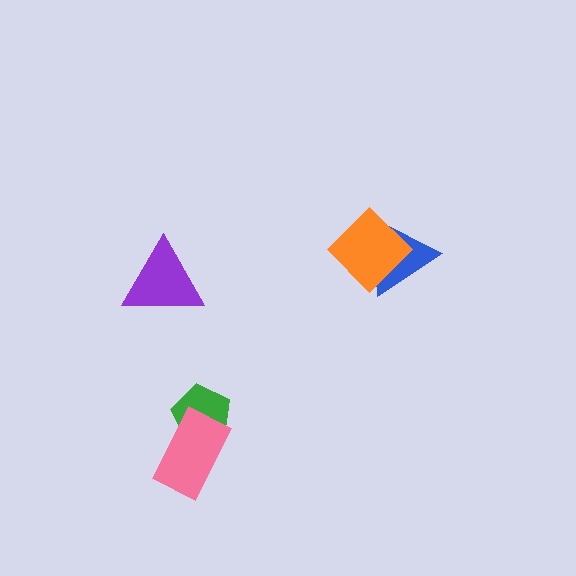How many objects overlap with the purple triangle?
0 objects overlap with the purple triangle.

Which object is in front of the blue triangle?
The orange diamond is in front of the blue triangle.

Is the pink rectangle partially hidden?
No, no other shape covers it.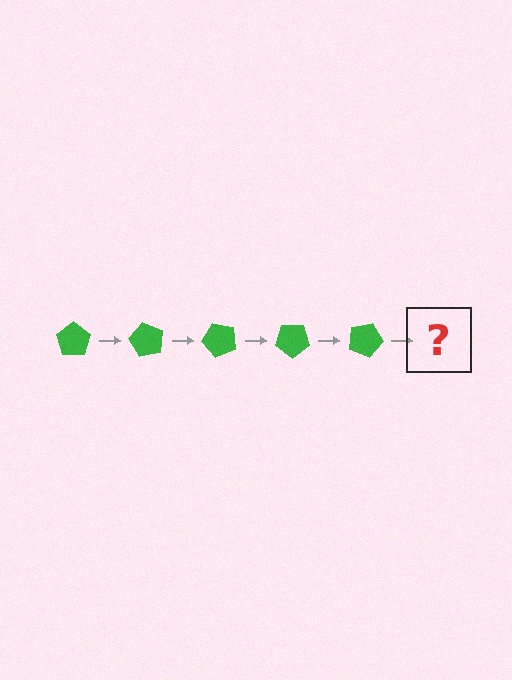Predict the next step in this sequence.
The next step is a green pentagon rotated 300 degrees.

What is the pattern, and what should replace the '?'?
The pattern is that the pentagon rotates 60 degrees each step. The '?' should be a green pentagon rotated 300 degrees.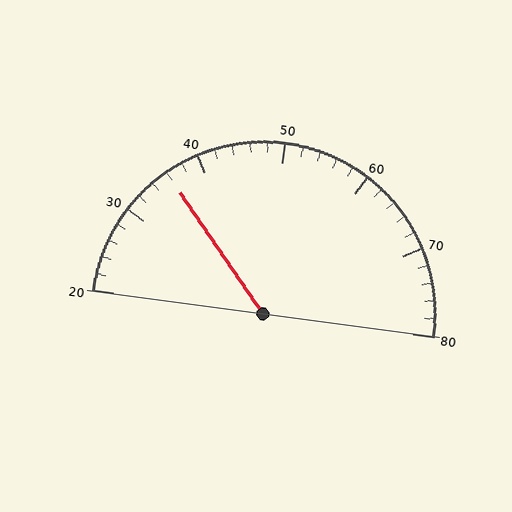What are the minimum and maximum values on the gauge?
The gauge ranges from 20 to 80.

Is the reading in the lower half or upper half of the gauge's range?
The reading is in the lower half of the range (20 to 80).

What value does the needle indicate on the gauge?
The needle indicates approximately 36.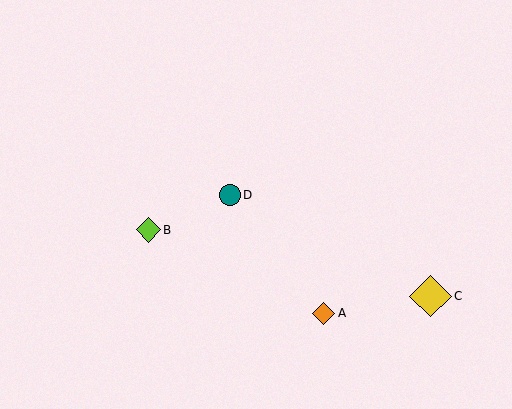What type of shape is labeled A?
Shape A is an orange diamond.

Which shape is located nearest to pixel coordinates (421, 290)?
The yellow diamond (labeled C) at (431, 296) is nearest to that location.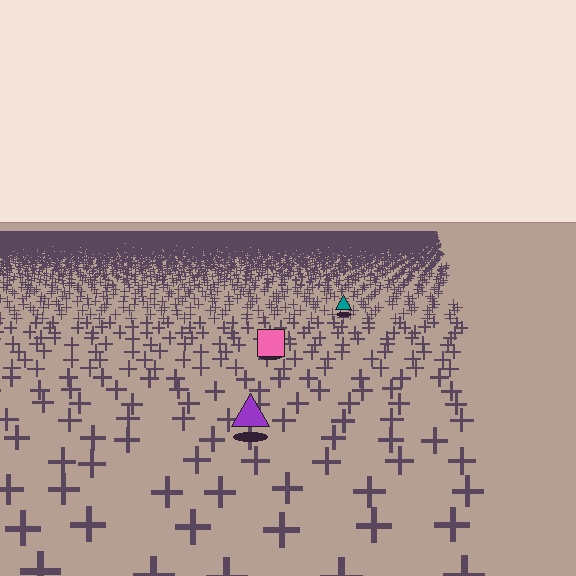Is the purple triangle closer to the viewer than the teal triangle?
Yes. The purple triangle is closer — you can tell from the texture gradient: the ground texture is coarser near it.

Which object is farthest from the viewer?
The teal triangle is farthest from the viewer. It appears smaller and the ground texture around it is denser.